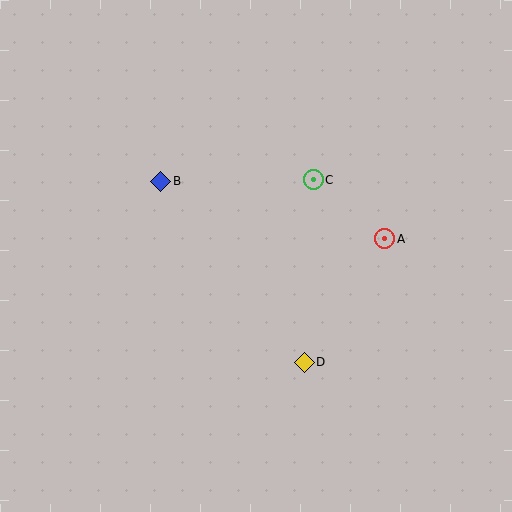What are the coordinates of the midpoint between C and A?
The midpoint between C and A is at (349, 209).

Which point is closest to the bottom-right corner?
Point D is closest to the bottom-right corner.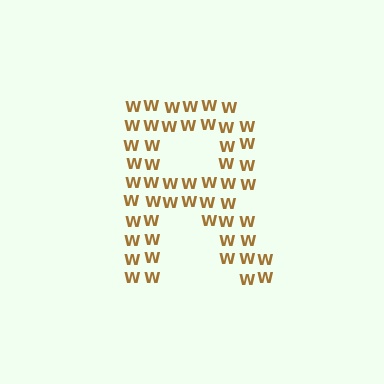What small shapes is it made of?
It is made of small letter W's.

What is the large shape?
The large shape is the letter R.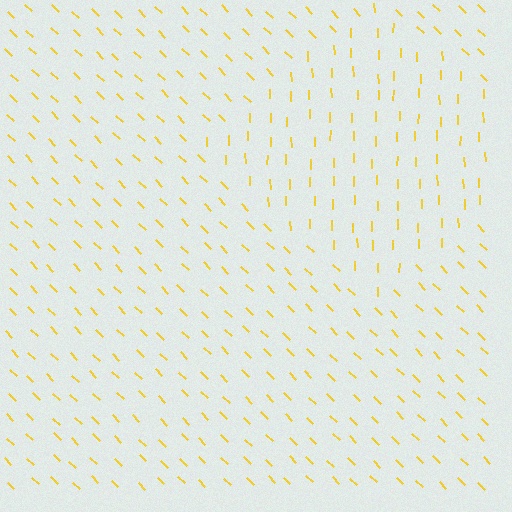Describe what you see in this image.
The image is filled with small yellow line segments. A diamond region in the image has lines oriented differently from the surrounding lines, creating a visible texture boundary.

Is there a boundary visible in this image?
Yes, there is a texture boundary formed by a change in line orientation.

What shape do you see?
I see a diamond.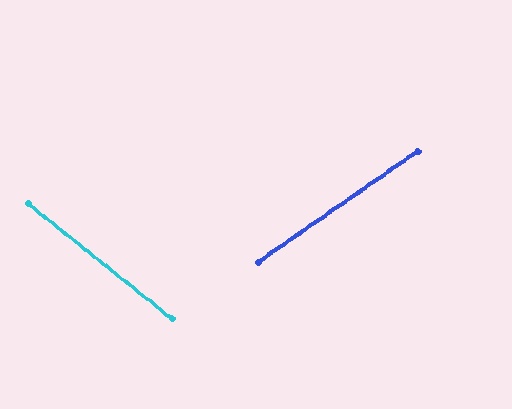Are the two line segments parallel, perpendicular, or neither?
Neither parallel nor perpendicular — they differ by about 73°.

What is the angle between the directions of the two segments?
Approximately 73 degrees.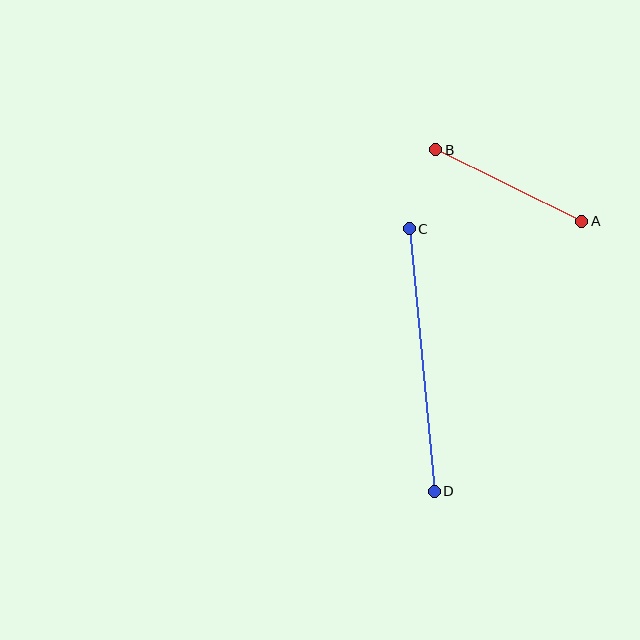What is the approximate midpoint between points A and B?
The midpoint is at approximately (509, 185) pixels.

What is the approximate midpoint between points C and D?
The midpoint is at approximately (422, 360) pixels.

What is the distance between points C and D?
The distance is approximately 264 pixels.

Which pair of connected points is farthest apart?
Points C and D are farthest apart.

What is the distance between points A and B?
The distance is approximately 162 pixels.